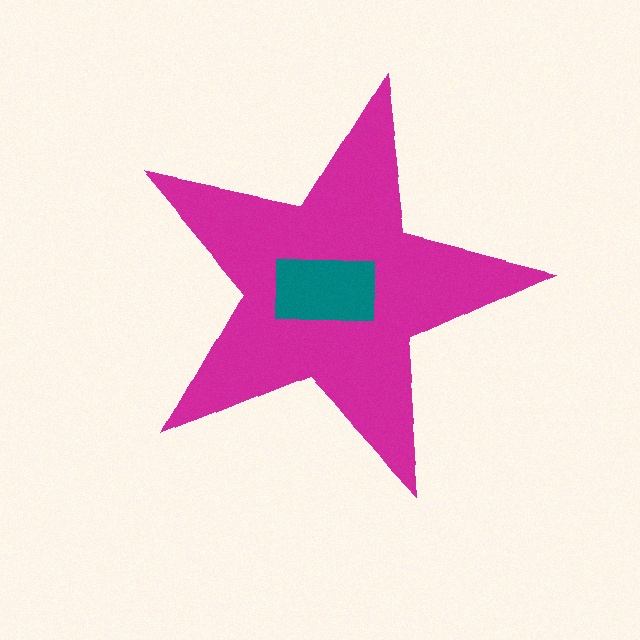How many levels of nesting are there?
2.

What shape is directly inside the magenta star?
The teal rectangle.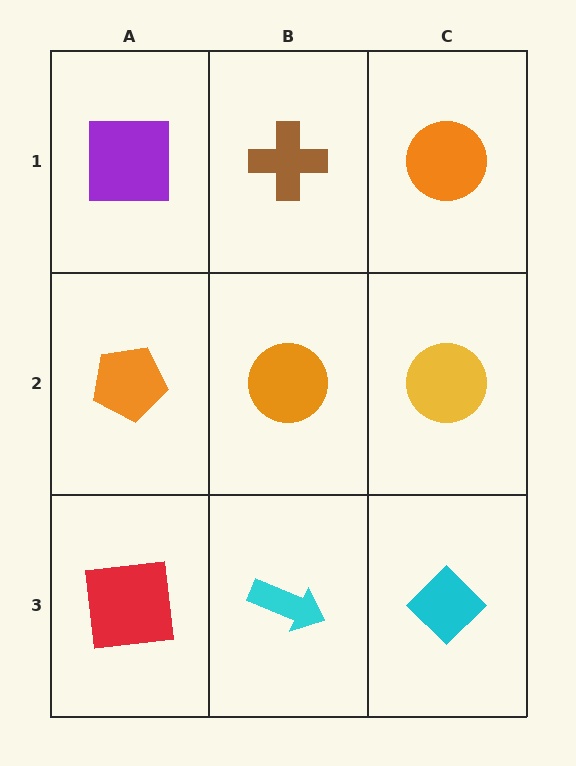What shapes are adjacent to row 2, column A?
A purple square (row 1, column A), a red square (row 3, column A), an orange circle (row 2, column B).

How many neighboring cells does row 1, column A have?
2.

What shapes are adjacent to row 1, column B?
An orange circle (row 2, column B), a purple square (row 1, column A), an orange circle (row 1, column C).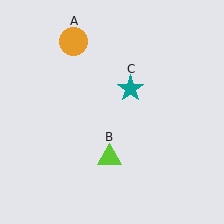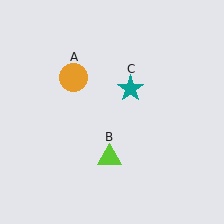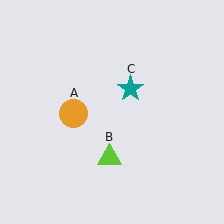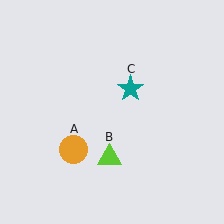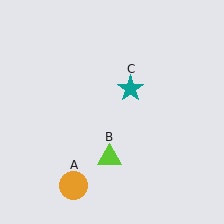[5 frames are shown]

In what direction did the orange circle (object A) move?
The orange circle (object A) moved down.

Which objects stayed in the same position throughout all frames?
Lime triangle (object B) and teal star (object C) remained stationary.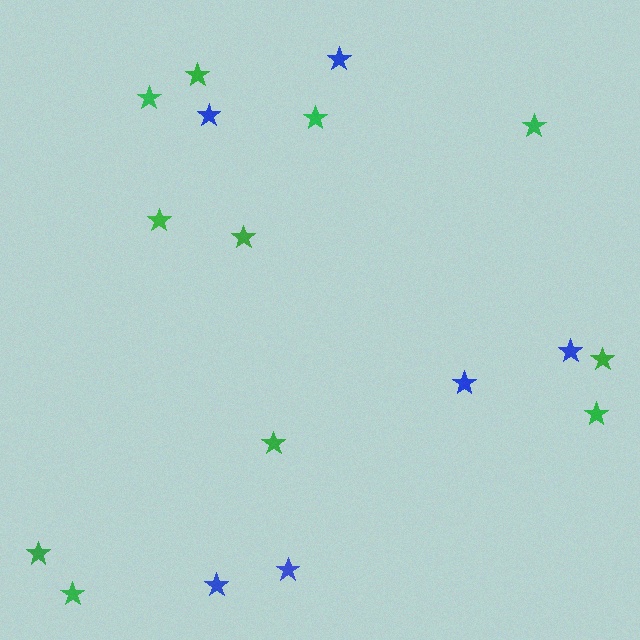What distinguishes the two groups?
There are 2 groups: one group of green stars (11) and one group of blue stars (6).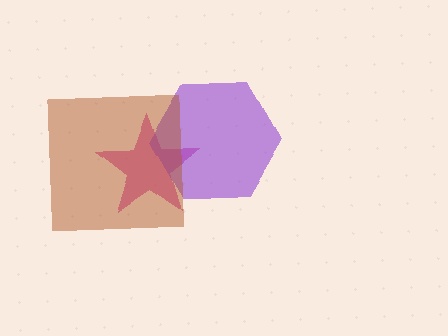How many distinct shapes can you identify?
There are 3 distinct shapes: a magenta star, a purple hexagon, a brown square.